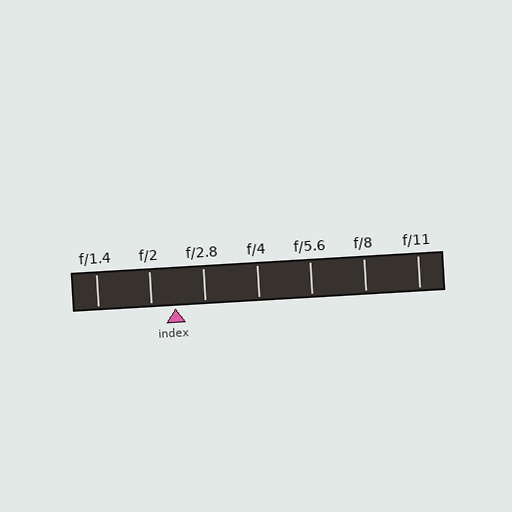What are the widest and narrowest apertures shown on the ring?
The widest aperture shown is f/1.4 and the narrowest is f/11.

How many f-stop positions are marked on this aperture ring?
There are 7 f-stop positions marked.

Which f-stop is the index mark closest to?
The index mark is closest to f/2.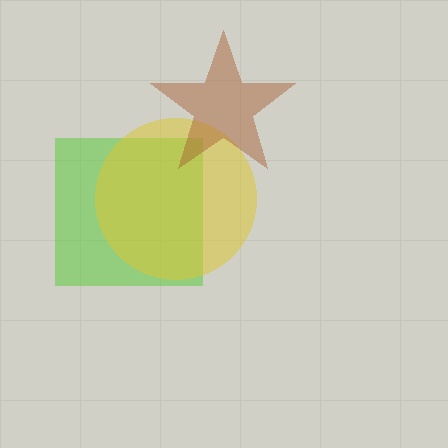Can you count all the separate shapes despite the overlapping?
Yes, there are 3 separate shapes.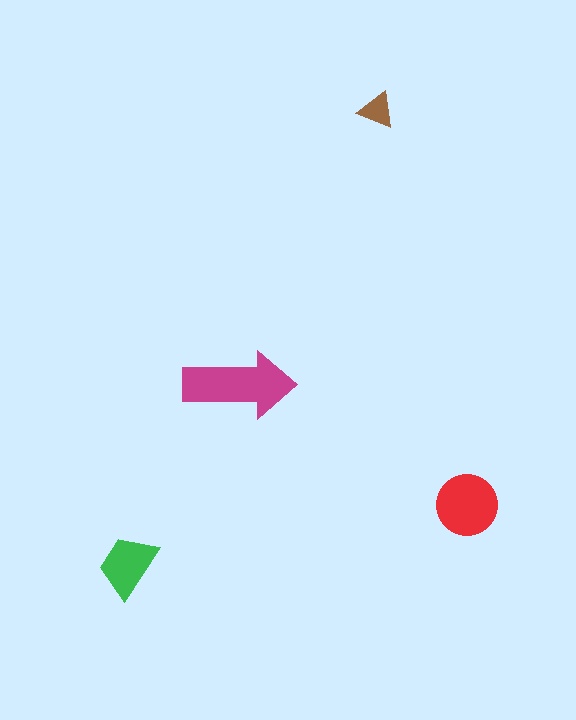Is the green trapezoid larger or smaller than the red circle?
Smaller.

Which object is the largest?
The magenta arrow.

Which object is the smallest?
The brown triangle.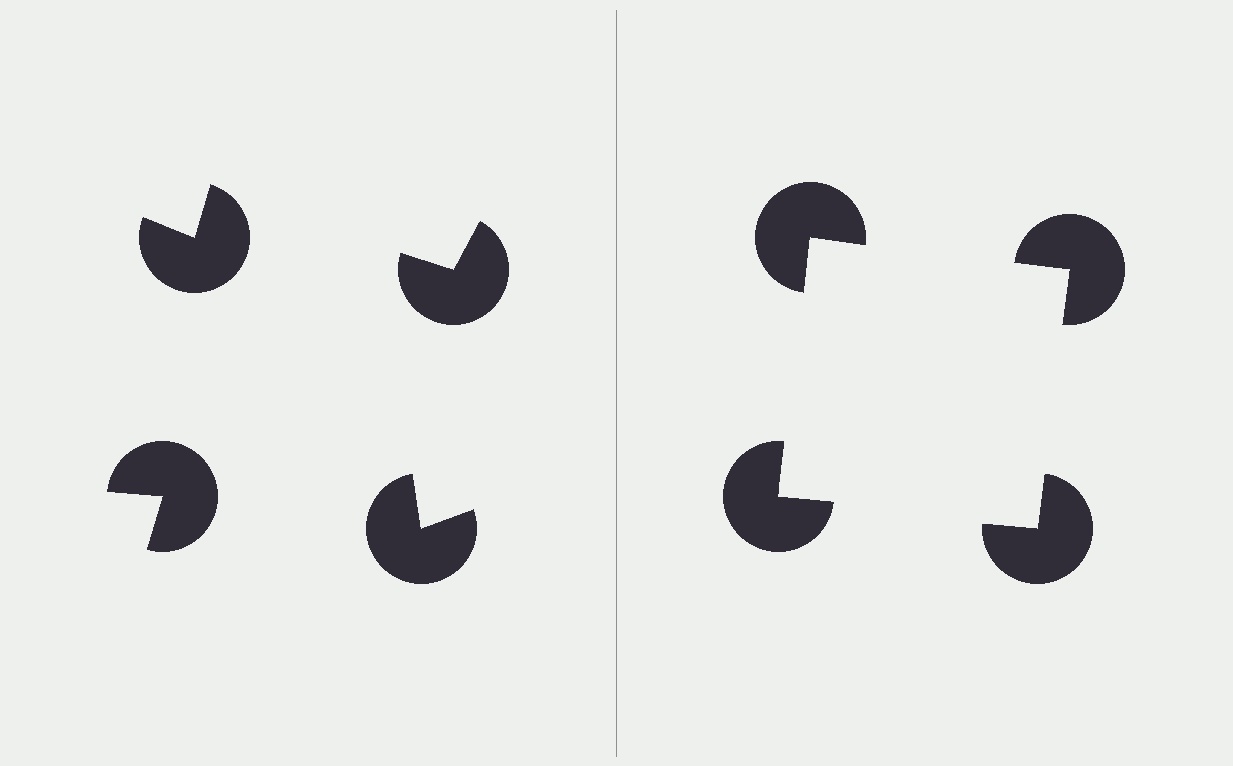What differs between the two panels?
The pac-man discs are positioned identically on both sides; only the wedge orientations differ. On the right they align to a square; on the left they are misaligned.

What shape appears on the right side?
An illusory square.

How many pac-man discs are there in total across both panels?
8 — 4 on each side.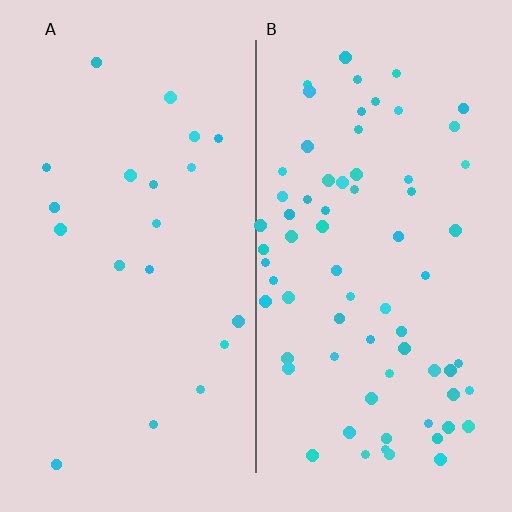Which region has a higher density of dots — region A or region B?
B (the right).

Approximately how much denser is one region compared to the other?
Approximately 3.5× — region B over region A.